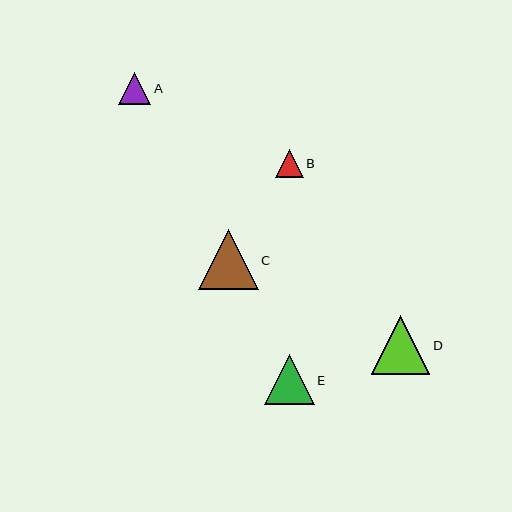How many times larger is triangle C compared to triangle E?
Triangle C is approximately 1.2 times the size of triangle E.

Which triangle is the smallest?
Triangle B is the smallest with a size of approximately 28 pixels.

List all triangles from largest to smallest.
From largest to smallest: C, D, E, A, B.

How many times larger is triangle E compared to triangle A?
Triangle E is approximately 1.6 times the size of triangle A.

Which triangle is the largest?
Triangle C is the largest with a size of approximately 59 pixels.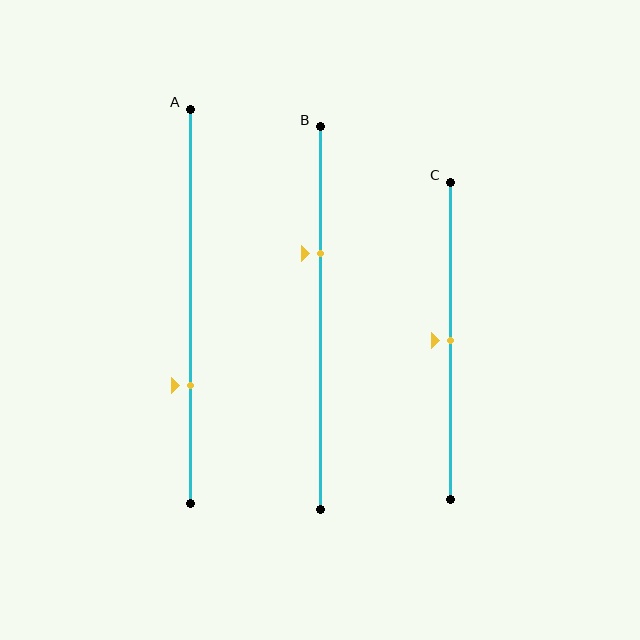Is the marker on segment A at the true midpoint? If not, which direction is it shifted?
No, the marker on segment A is shifted downward by about 20% of the segment length.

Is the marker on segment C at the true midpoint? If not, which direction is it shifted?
Yes, the marker on segment C is at the true midpoint.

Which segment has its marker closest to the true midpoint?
Segment C has its marker closest to the true midpoint.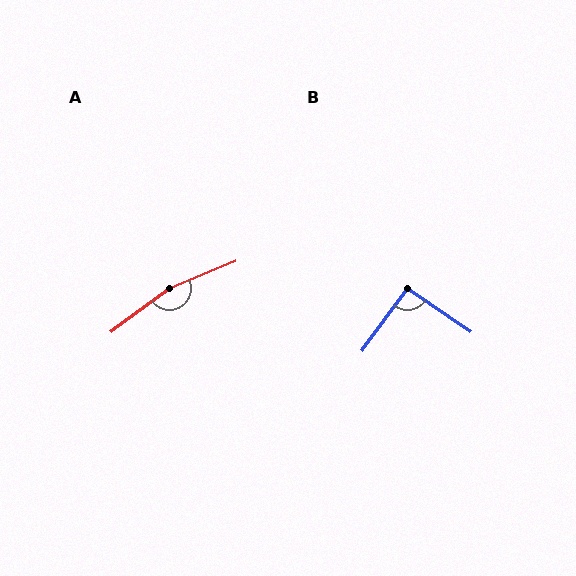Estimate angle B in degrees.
Approximately 92 degrees.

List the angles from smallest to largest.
B (92°), A (166°).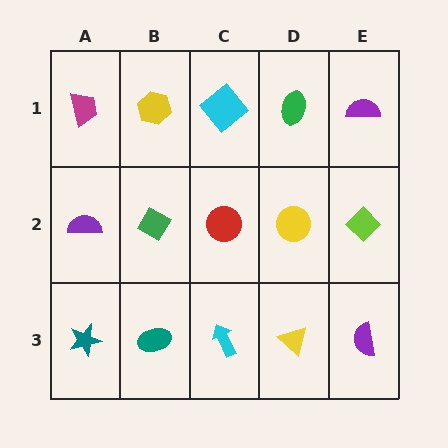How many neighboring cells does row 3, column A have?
2.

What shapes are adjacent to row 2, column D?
A green ellipse (row 1, column D), a yellow triangle (row 3, column D), a red circle (row 2, column C), a lime diamond (row 2, column E).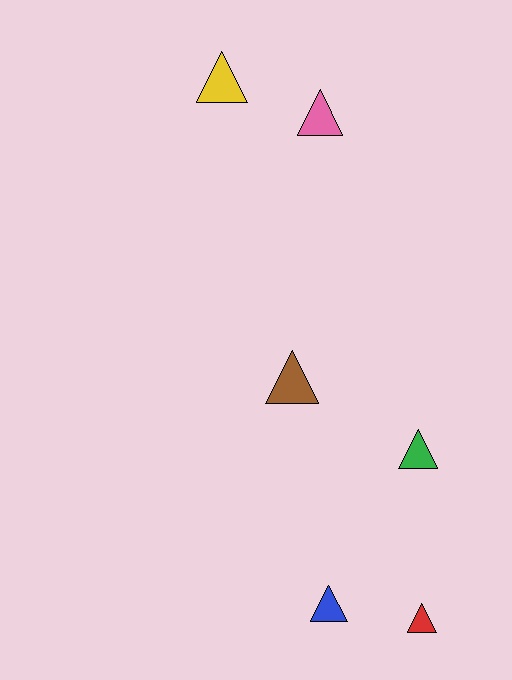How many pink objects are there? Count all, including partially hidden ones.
There is 1 pink object.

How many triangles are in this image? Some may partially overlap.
There are 6 triangles.